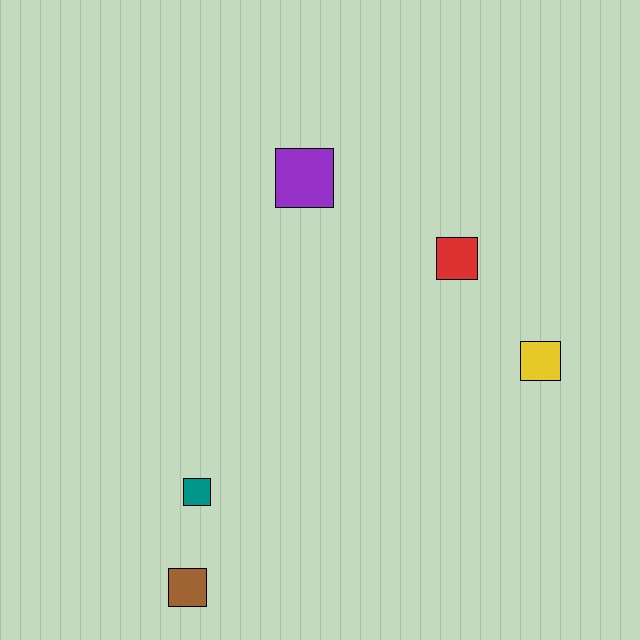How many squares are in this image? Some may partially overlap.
There are 5 squares.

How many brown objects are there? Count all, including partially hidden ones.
There is 1 brown object.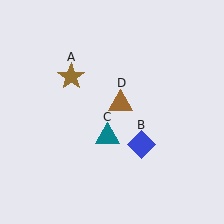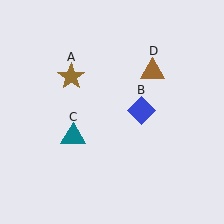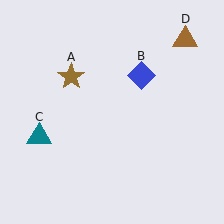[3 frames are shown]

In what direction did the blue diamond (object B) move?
The blue diamond (object B) moved up.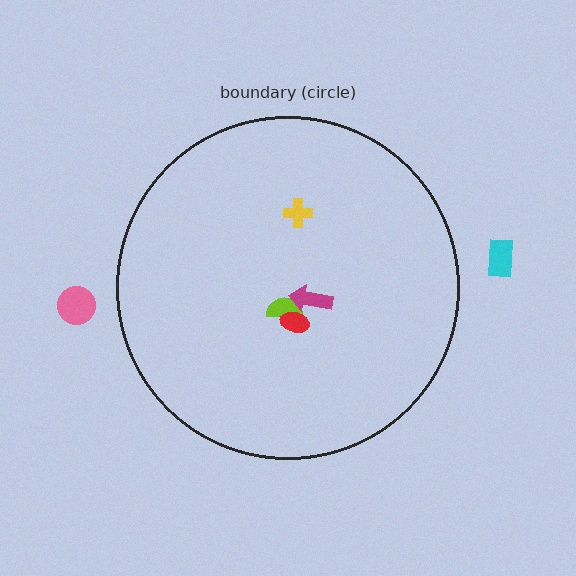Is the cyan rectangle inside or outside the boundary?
Outside.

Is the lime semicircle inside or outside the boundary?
Inside.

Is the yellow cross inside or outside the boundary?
Inside.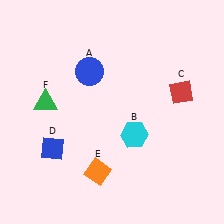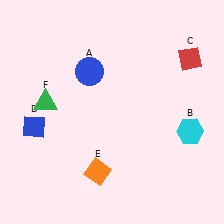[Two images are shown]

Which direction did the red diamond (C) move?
The red diamond (C) moved up.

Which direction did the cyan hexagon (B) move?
The cyan hexagon (B) moved right.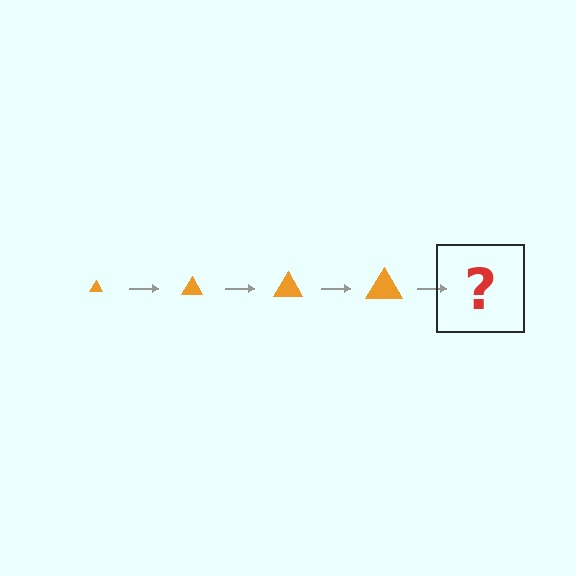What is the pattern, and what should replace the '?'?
The pattern is that the triangle gets progressively larger each step. The '?' should be an orange triangle, larger than the previous one.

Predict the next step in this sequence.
The next step is an orange triangle, larger than the previous one.